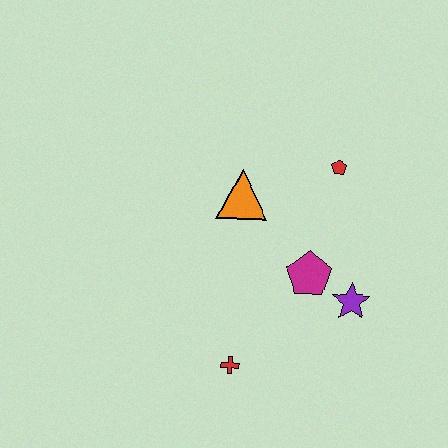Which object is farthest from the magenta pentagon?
The red cross is farthest from the magenta pentagon.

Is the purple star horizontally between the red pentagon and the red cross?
No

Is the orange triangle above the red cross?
Yes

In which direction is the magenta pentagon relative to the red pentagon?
The magenta pentagon is below the red pentagon.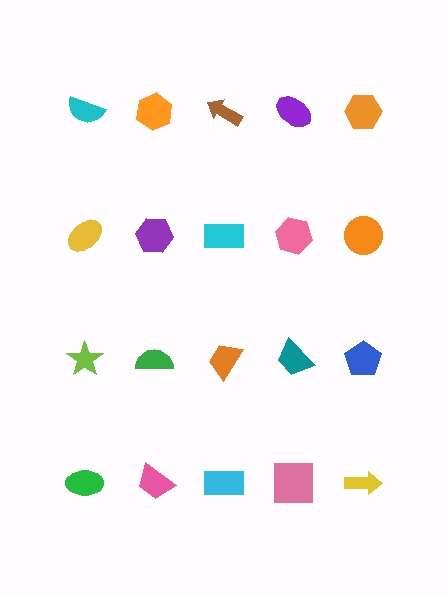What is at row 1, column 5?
An orange hexagon.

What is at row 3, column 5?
A blue pentagon.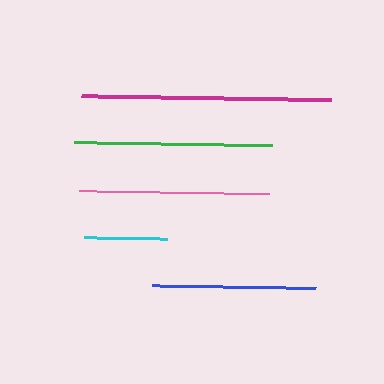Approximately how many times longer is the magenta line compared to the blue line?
The magenta line is approximately 1.5 times the length of the blue line.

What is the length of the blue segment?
The blue segment is approximately 164 pixels long.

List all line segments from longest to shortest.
From longest to shortest: magenta, green, pink, blue, cyan.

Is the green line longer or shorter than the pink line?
The green line is longer than the pink line.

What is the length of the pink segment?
The pink segment is approximately 190 pixels long.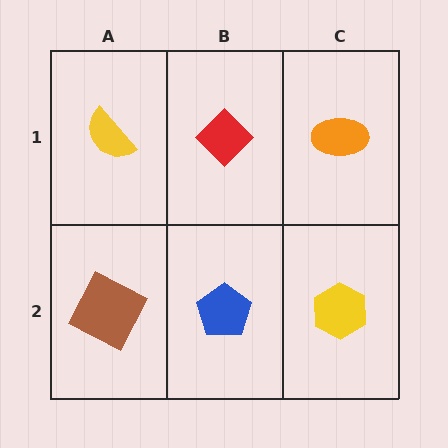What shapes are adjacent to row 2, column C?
An orange ellipse (row 1, column C), a blue pentagon (row 2, column B).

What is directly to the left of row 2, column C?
A blue pentagon.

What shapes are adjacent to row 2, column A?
A yellow semicircle (row 1, column A), a blue pentagon (row 2, column B).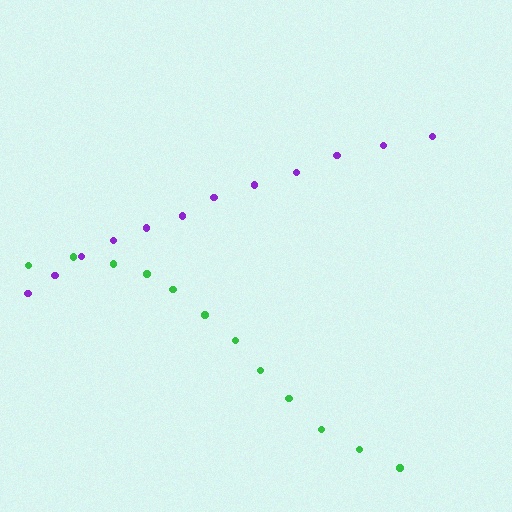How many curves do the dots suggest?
There are 2 distinct paths.